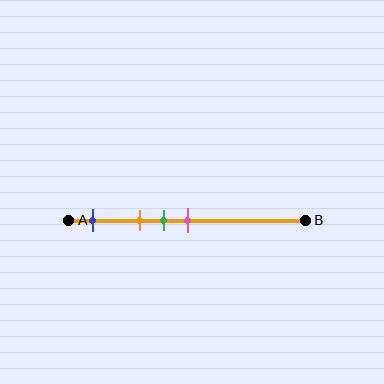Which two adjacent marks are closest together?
The green and pink marks are the closest adjacent pair.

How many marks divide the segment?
There are 4 marks dividing the segment.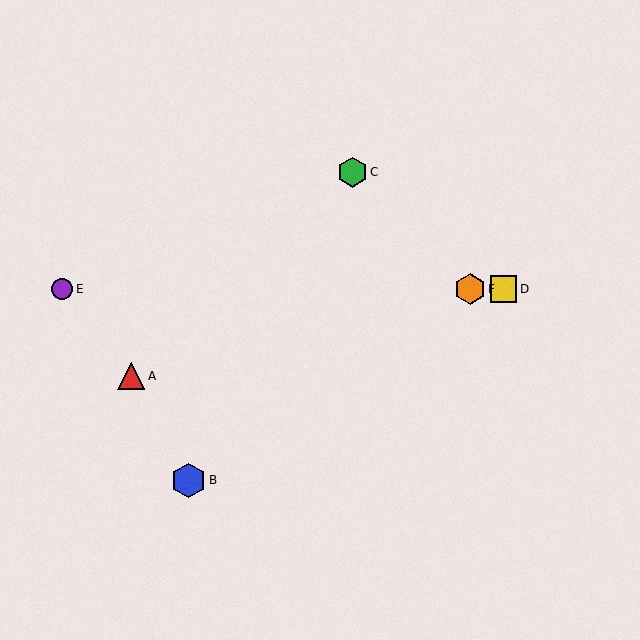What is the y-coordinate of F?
Object F is at y≈289.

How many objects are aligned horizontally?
3 objects (D, E, F) are aligned horizontally.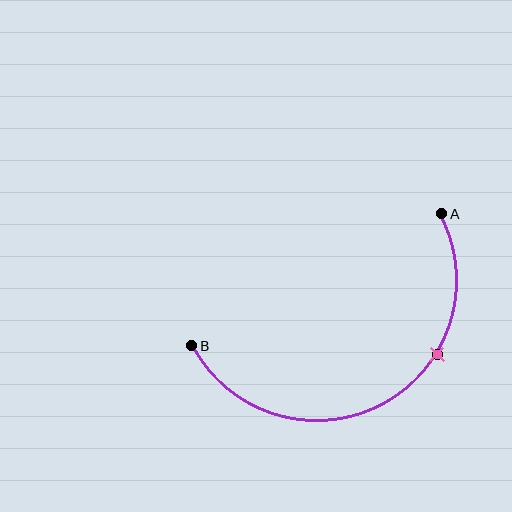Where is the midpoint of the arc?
The arc midpoint is the point on the curve farthest from the straight line joining A and B. It sits below that line.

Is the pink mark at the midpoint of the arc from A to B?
No. The pink mark lies on the arc but is closer to endpoint A. The arc midpoint would be at the point on the curve equidistant along the arc from both A and B.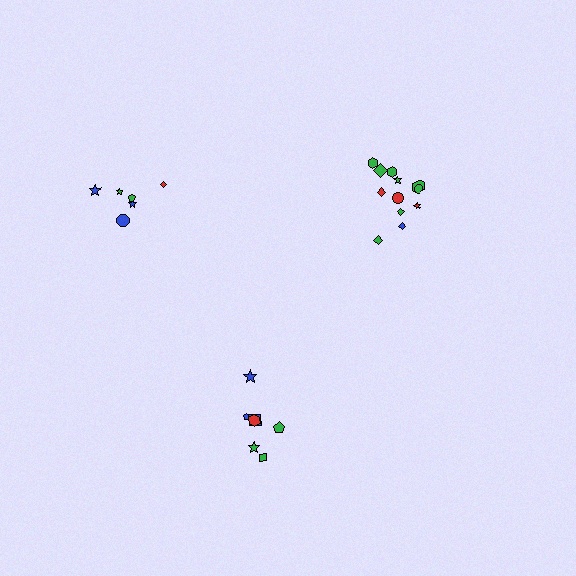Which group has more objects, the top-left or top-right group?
The top-right group.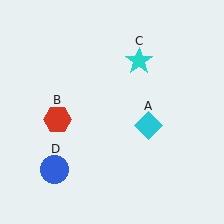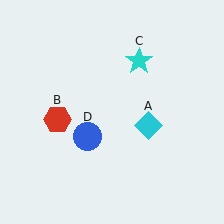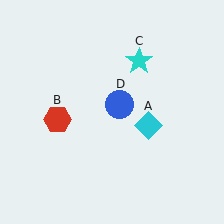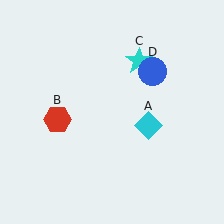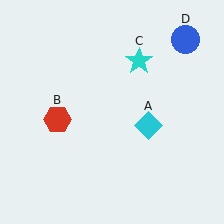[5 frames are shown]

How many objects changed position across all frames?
1 object changed position: blue circle (object D).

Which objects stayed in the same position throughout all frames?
Cyan diamond (object A) and red hexagon (object B) and cyan star (object C) remained stationary.